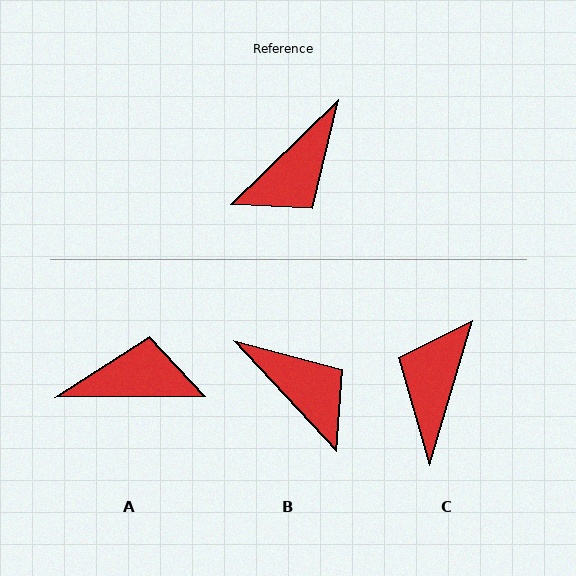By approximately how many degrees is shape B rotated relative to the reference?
Approximately 89 degrees counter-clockwise.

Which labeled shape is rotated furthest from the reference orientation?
C, about 150 degrees away.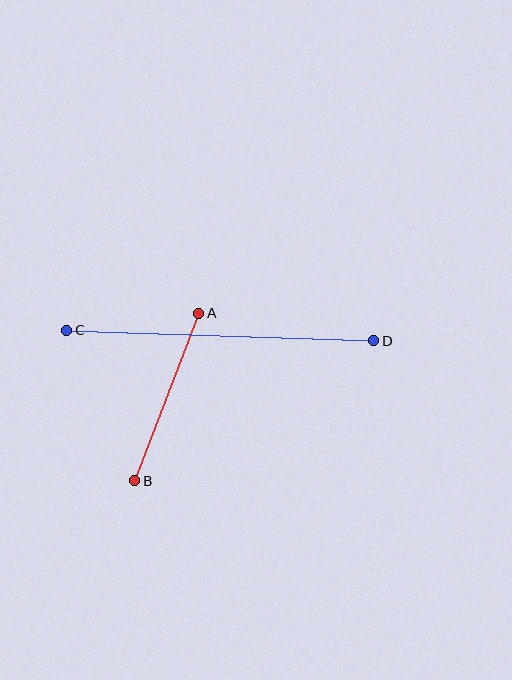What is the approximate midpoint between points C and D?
The midpoint is at approximately (220, 335) pixels.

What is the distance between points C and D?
The distance is approximately 307 pixels.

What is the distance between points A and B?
The distance is approximately 179 pixels.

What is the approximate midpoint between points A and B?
The midpoint is at approximately (167, 397) pixels.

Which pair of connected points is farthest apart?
Points C and D are farthest apart.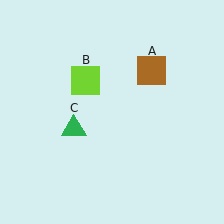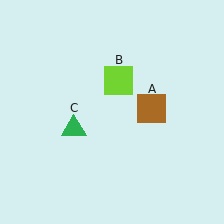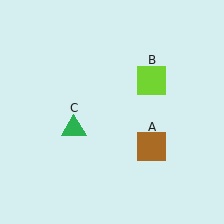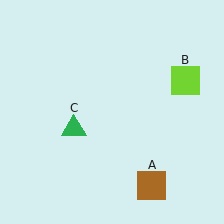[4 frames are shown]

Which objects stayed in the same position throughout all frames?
Green triangle (object C) remained stationary.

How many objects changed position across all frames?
2 objects changed position: brown square (object A), lime square (object B).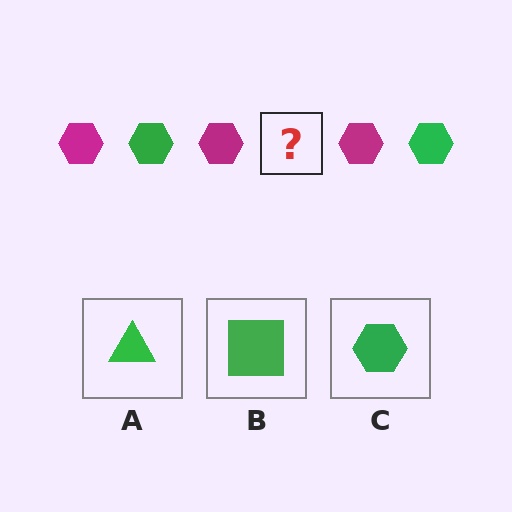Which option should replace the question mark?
Option C.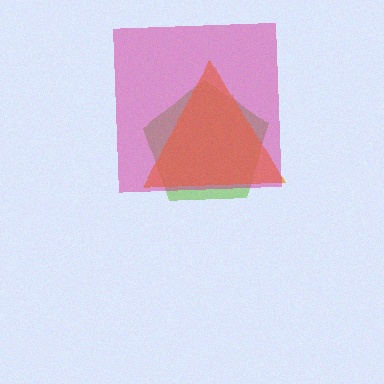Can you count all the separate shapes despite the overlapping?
Yes, there are 3 separate shapes.